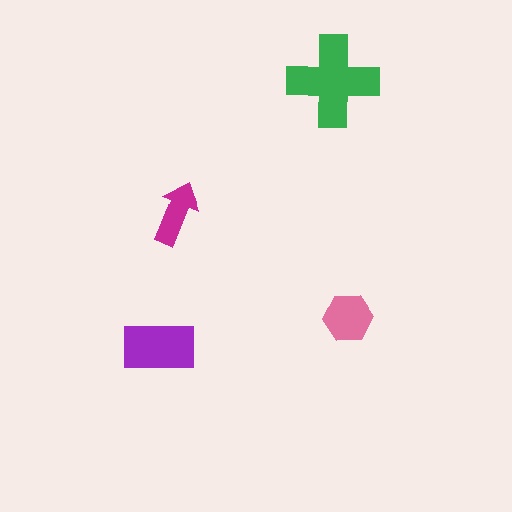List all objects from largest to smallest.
The green cross, the purple rectangle, the pink hexagon, the magenta arrow.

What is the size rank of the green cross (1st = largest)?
1st.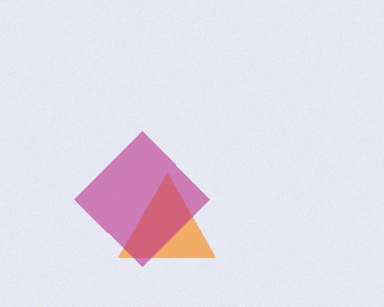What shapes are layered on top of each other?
The layered shapes are: an orange triangle, a magenta diamond.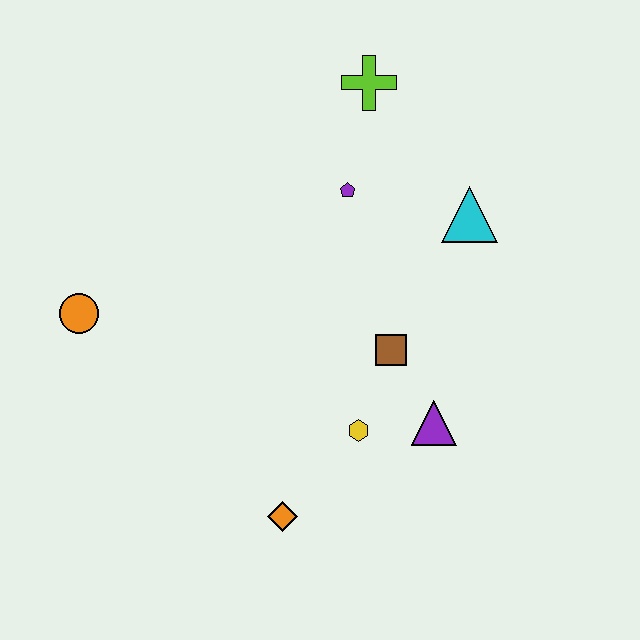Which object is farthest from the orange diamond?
The lime cross is farthest from the orange diamond.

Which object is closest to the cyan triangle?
The purple pentagon is closest to the cyan triangle.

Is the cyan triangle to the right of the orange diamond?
Yes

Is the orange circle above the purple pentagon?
No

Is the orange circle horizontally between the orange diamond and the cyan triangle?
No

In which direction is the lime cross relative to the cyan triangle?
The lime cross is above the cyan triangle.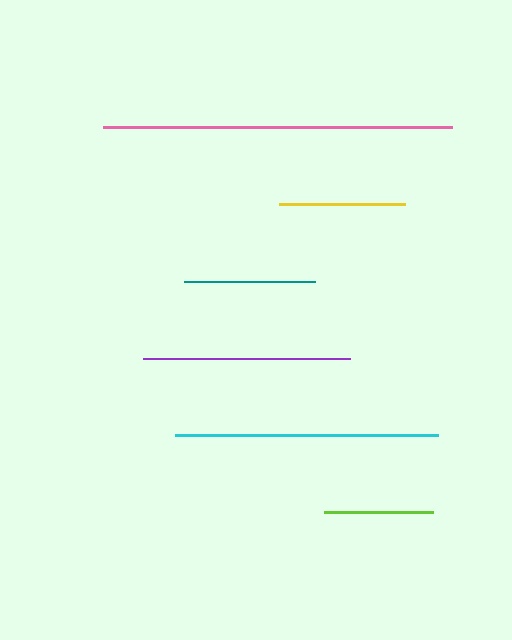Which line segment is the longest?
The pink line is the longest at approximately 350 pixels.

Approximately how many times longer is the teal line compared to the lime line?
The teal line is approximately 1.2 times the length of the lime line.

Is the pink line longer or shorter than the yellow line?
The pink line is longer than the yellow line.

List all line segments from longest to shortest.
From longest to shortest: pink, cyan, purple, teal, yellow, lime.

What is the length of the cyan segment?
The cyan segment is approximately 263 pixels long.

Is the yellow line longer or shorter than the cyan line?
The cyan line is longer than the yellow line.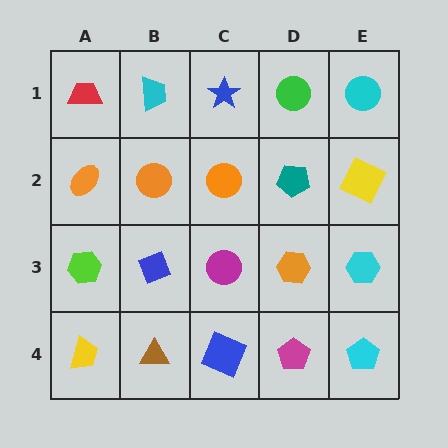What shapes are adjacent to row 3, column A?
An orange ellipse (row 2, column A), a yellow trapezoid (row 4, column A), a blue diamond (row 3, column B).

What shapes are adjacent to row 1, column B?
An orange circle (row 2, column B), a red trapezoid (row 1, column A), a blue star (row 1, column C).